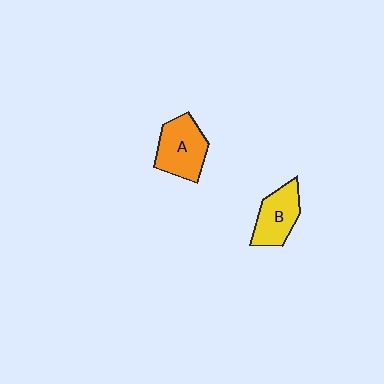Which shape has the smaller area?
Shape B (yellow).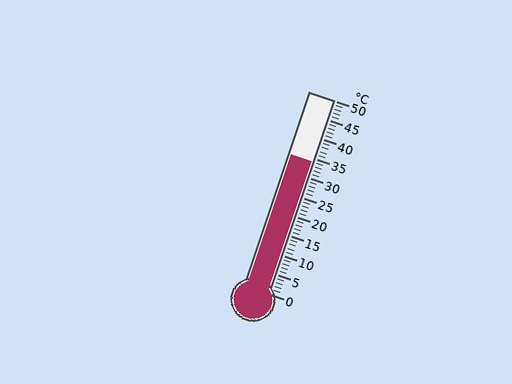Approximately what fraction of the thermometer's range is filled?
The thermometer is filled to approximately 70% of its range.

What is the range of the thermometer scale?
The thermometer scale ranges from 0°C to 50°C.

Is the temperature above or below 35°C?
The temperature is below 35°C.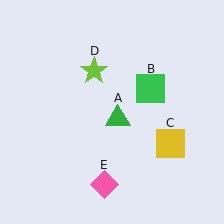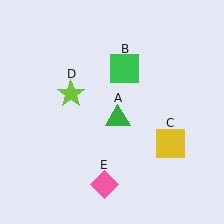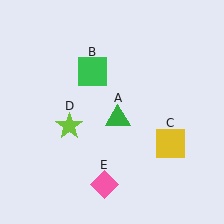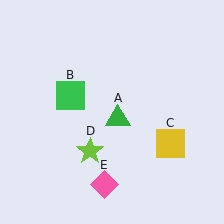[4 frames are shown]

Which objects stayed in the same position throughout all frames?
Green triangle (object A) and yellow square (object C) and pink diamond (object E) remained stationary.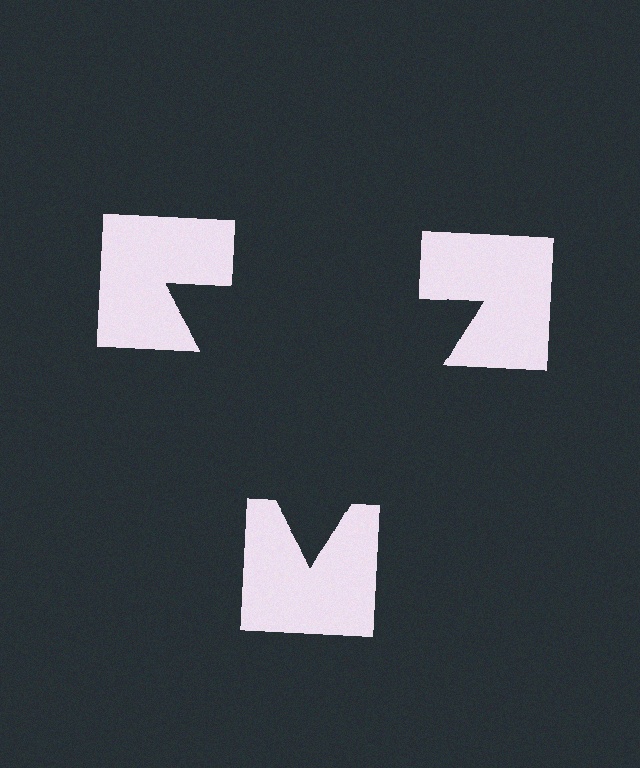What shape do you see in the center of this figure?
An illusory triangle — its edges are inferred from the aligned wedge cuts in the notched squares, not physically drawn.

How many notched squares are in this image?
There are 3 — one at each vertex of the illusory triangle.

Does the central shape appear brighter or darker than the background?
It typically appears slightly darker than the background, even though no actual brightness change is drawn.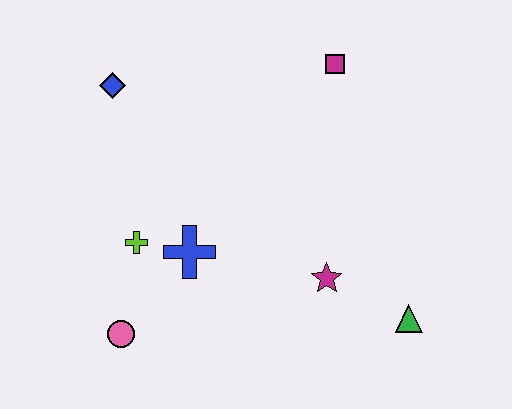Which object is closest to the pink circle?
The lime cross is closest to the pink circle.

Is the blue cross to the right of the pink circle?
Yes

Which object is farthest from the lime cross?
The green triangle is farthest from the lime cross.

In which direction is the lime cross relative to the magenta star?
The lime cross is to the left of the magenta star.